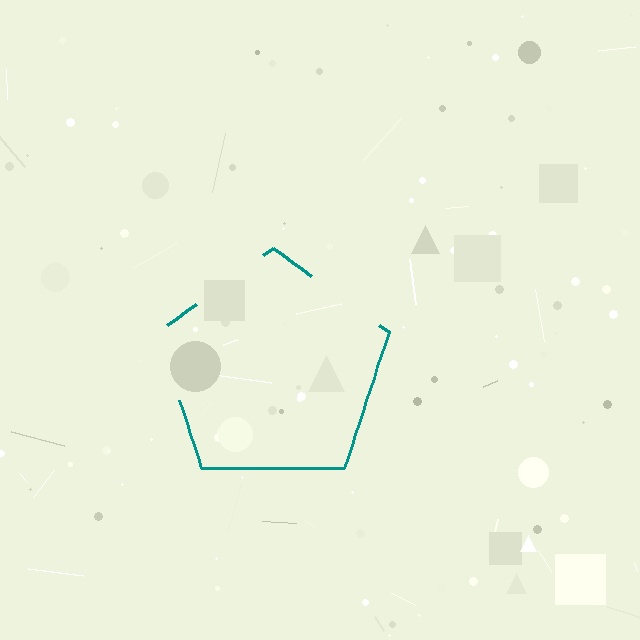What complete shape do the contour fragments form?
The contour fragments form a pentagon.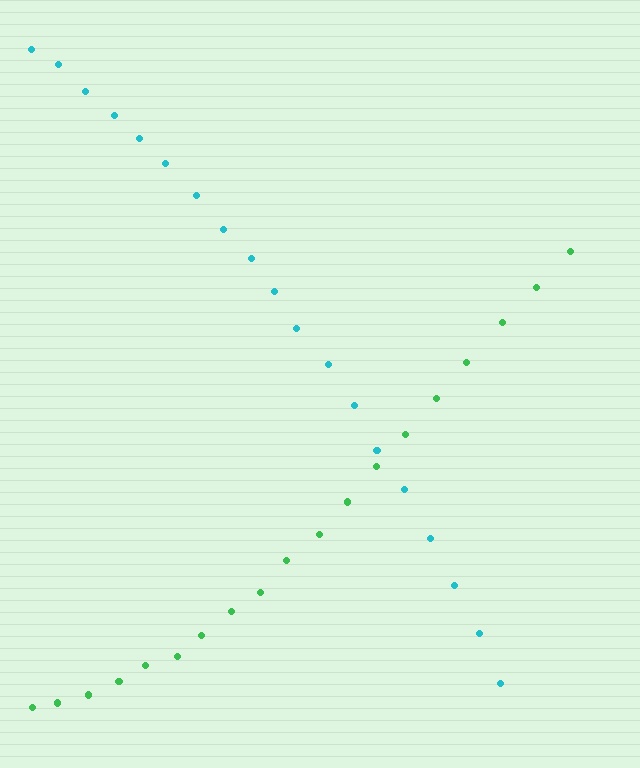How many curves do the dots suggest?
There are 2 distinct paths.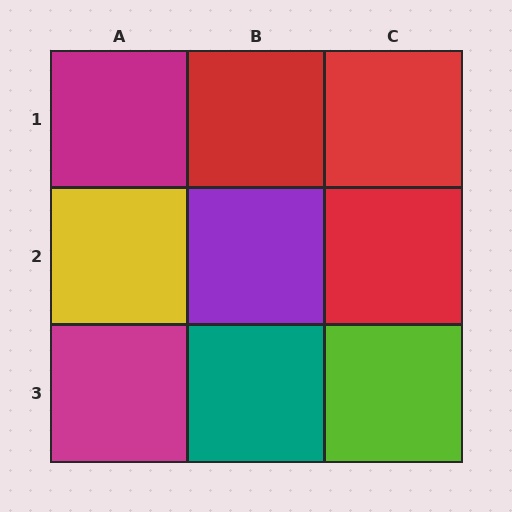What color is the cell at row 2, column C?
Red.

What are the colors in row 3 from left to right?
Magenta, teal, lime.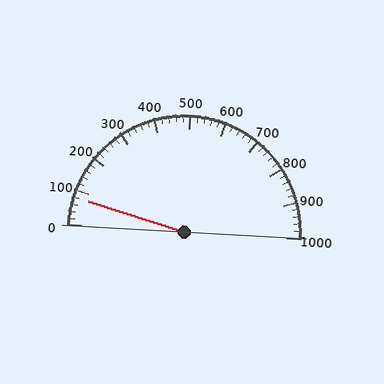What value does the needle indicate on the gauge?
The needle indicates approximately 80.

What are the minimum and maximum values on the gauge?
The gauge ranges from 0 to 1000.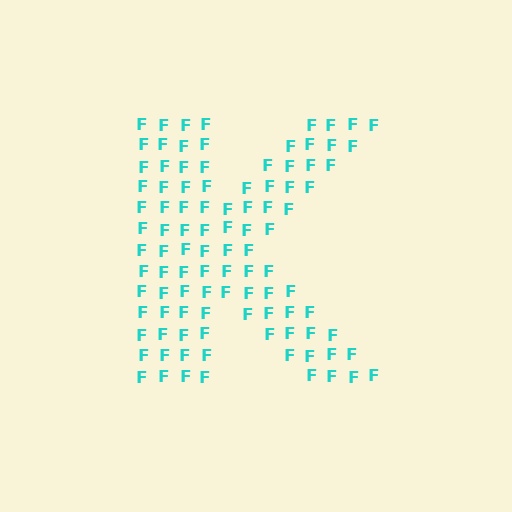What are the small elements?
The small elements are letter F's.